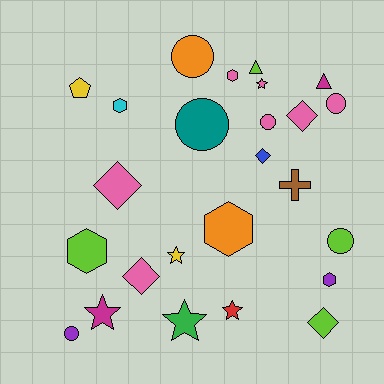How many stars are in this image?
There are 5 stars.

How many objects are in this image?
There are 25 objects.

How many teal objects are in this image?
There is 1 teal object.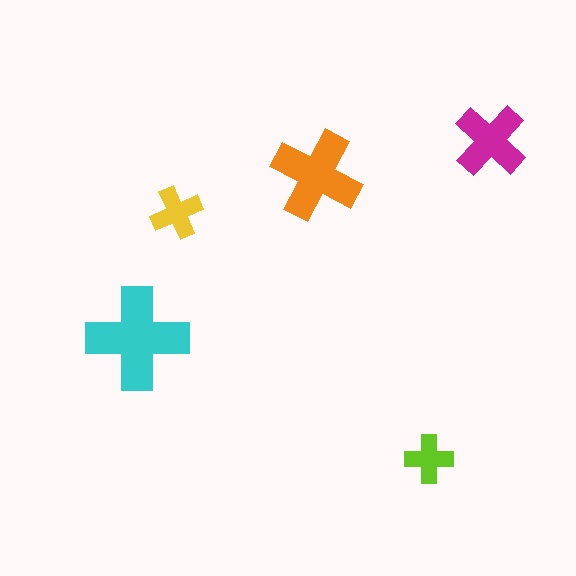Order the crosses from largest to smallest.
the cyan one, the orange one, the magenta one, the yellow one, the lime one.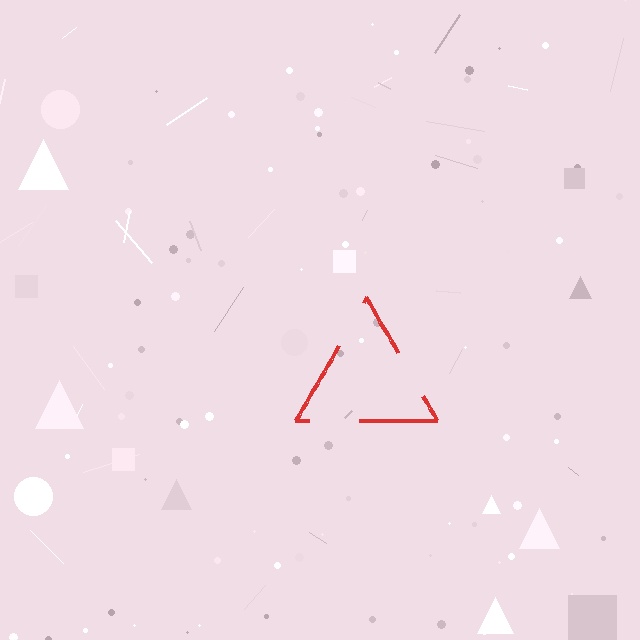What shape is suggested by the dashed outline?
The dashed outline suggests a triangle.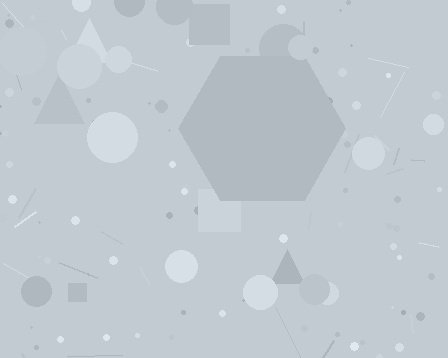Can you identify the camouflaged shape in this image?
The camouflaged shape is a hexagon.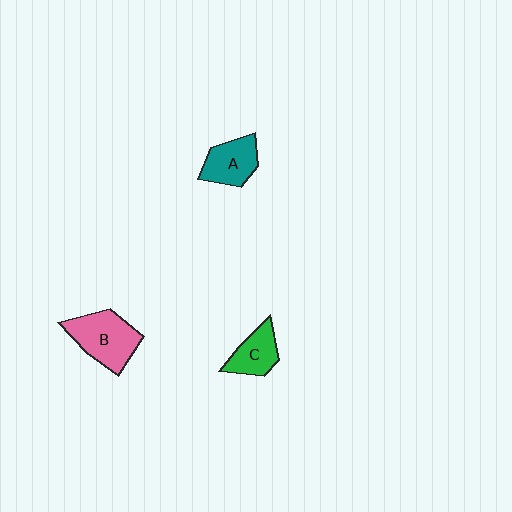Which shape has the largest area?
Shape B (pink).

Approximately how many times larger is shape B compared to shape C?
Approximately 1.6 times.